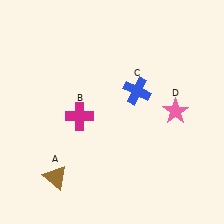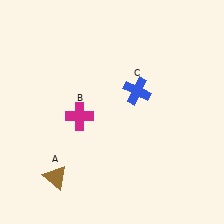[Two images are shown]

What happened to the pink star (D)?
The pink star (D) was removed in Image 2. It was in the top-right area of Image 1.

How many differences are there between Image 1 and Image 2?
There is 1 difference between the two images.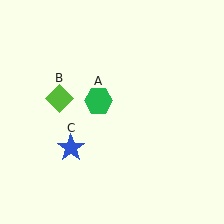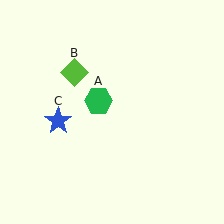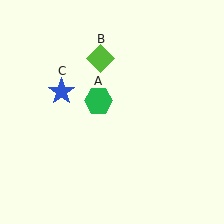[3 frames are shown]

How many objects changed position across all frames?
2 objects changed position: lime diamond (object B), blue star (object C).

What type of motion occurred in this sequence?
The lime diamond (object B), blue star (object C) rotated clockwise around the center of the scene.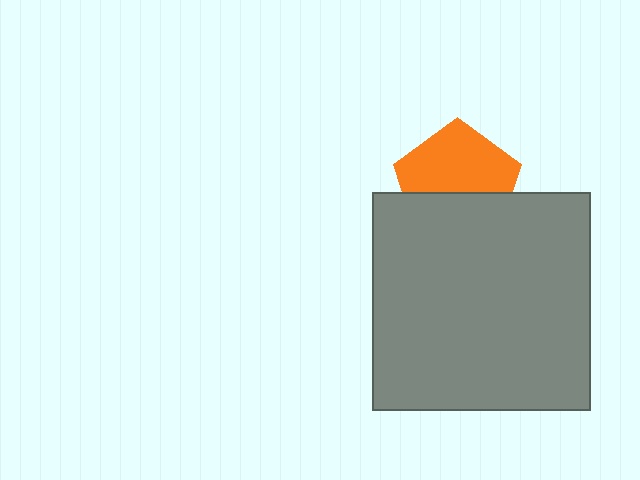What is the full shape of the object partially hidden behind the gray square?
The partially hidden object is an orange pentagon.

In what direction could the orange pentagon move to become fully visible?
The orange pentagon could move up. That would shift it out from behind the gray square entirely.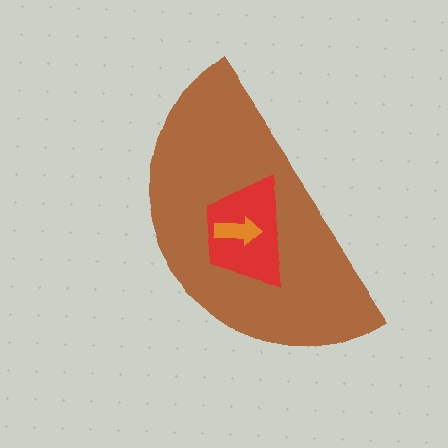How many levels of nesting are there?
3.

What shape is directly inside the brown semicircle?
The red trapezoid.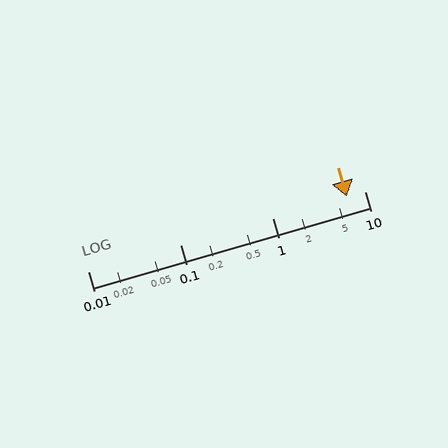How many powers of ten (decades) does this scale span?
The scale spans 3 decades, from 0.01 to 10.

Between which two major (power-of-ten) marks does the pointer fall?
The pointer is between 1 and 10.